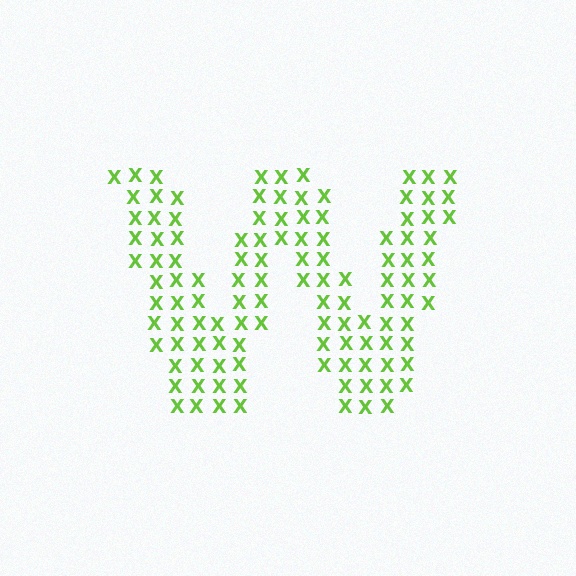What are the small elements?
The small elements are letter X's.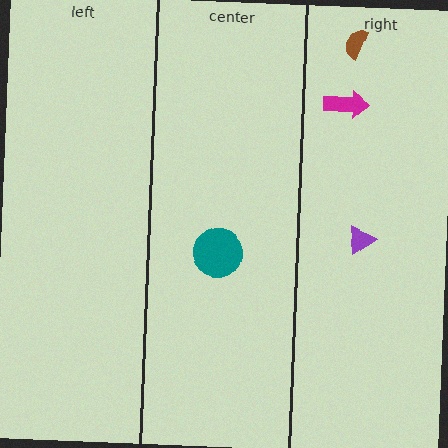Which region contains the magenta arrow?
The right region.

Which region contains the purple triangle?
The right region.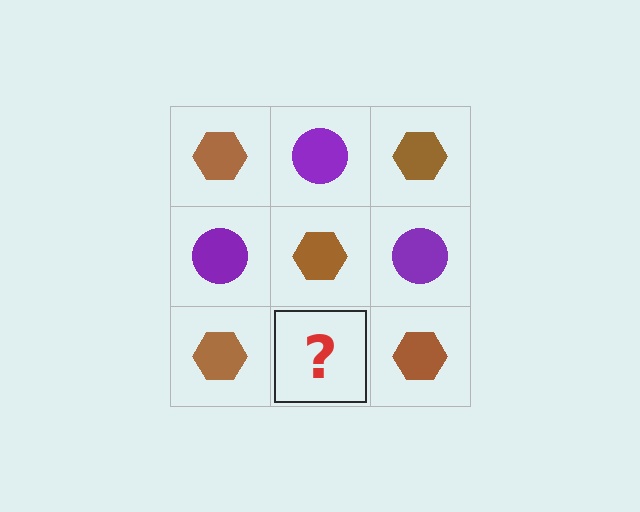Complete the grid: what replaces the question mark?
The question mark should be replaced with a purple circle.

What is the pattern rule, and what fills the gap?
The rule is that it alternates brown hexagon and purple circle in a checkerboard pattern. The gap should be filled with a purple circle.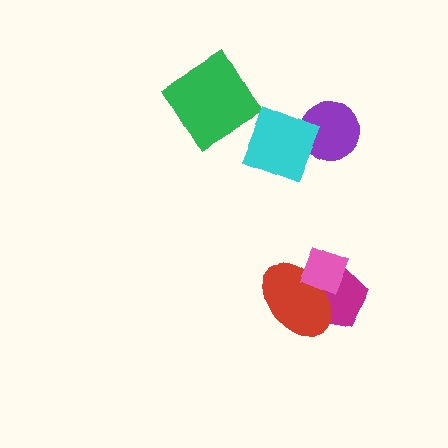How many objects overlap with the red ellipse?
2 objects overlap with the red ellipse.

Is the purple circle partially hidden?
Yes, it is partially covered by another shape.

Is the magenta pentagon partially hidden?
Yes, it is partially covered by another shape.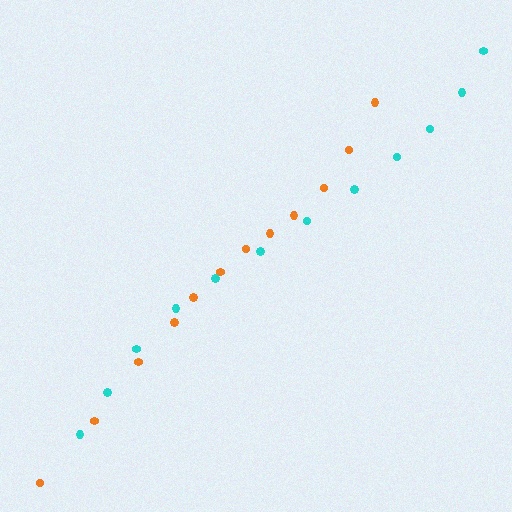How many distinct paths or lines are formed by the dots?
There are 2 distinct paths.